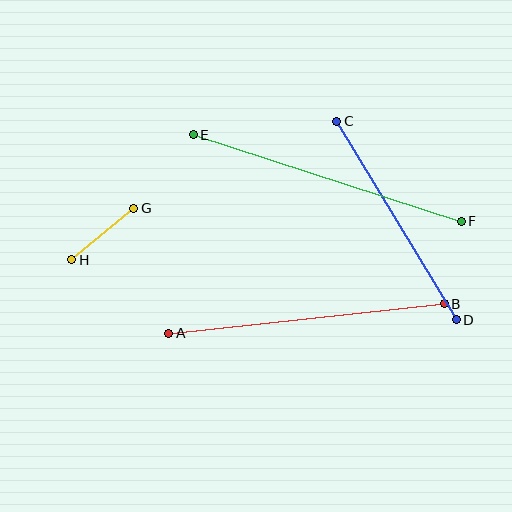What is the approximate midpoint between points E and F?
The midpoint is at approximately (327, 178) pixels.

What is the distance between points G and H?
The distance is approximately 81 pixels.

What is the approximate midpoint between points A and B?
The midpoint is at approximately (307, 318) pixels.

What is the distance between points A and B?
The distance is approximately 277 pixels.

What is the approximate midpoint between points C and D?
The midpoint is at approximately (396, 221) pixels.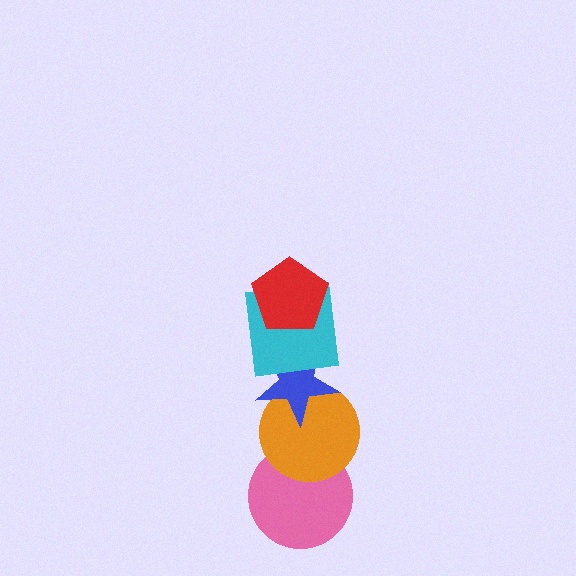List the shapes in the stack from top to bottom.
From top to bottom: the red pentagon, the cyan square, the blue star, the orange circle, the pink circle.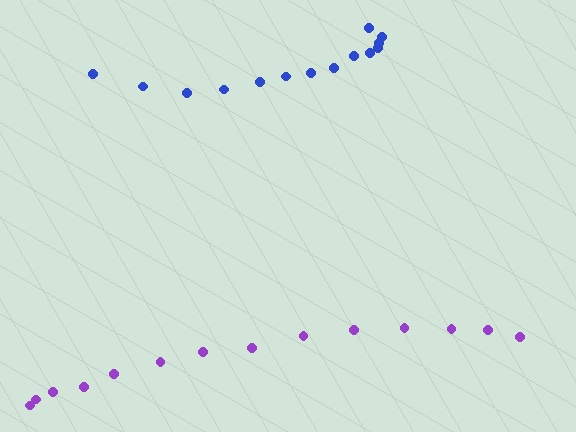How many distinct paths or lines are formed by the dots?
There are 2 distinct paths.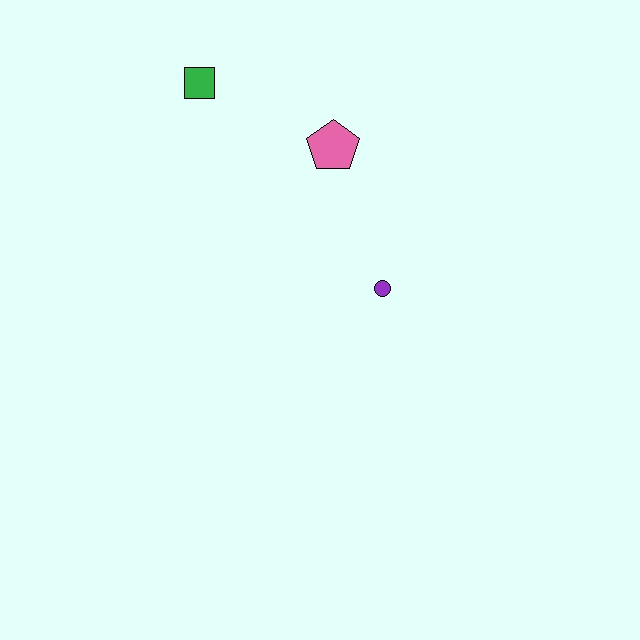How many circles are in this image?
There is 1 circle.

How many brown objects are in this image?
There are no brown objects.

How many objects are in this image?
There are 3 objects.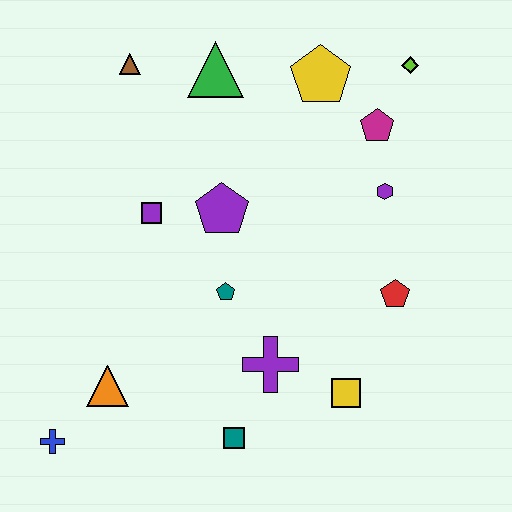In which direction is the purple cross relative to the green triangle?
The purple cross is below the green triangle.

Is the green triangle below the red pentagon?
No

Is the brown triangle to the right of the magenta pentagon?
No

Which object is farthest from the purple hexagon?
The blue cross is farthest from the purple hexagon.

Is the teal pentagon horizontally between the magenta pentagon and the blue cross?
Yes